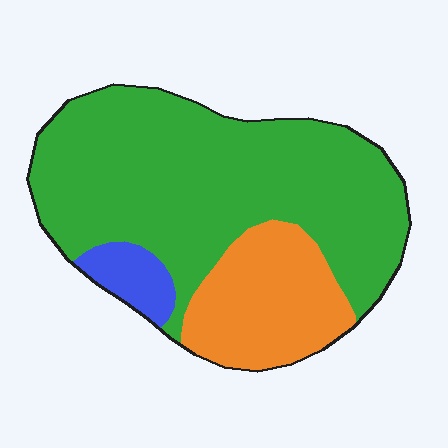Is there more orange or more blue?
Orange.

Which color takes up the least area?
Blue, at roughly 5%.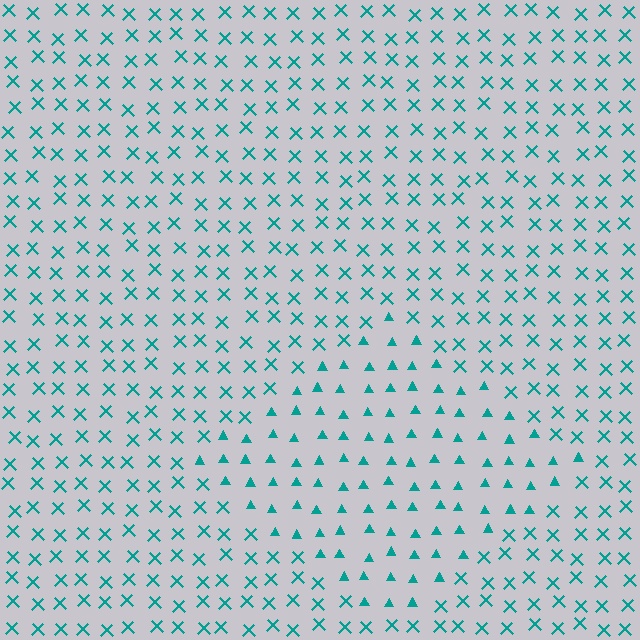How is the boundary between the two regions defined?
The boundary is defined by a change in element shape: triangles inside vs. X marks outside. All elements share the same color and spacing.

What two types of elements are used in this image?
The image uses triangles inside the diamond region and X marks outside it.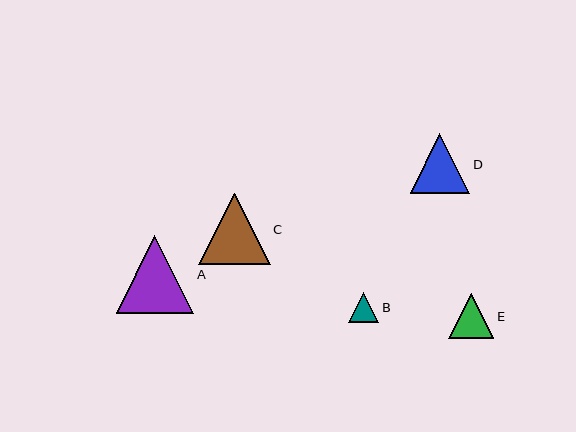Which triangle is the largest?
Triangle A is the largest with a size of approximately 78 pixels.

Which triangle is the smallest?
Triangle B is the smallest with a size of approximately 30 pixels.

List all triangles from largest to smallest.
From largest to smallest: A, C, D, E, B.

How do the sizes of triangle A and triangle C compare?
Triangle A and triangle C are approximately the same size.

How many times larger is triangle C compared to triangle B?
Triangle C is approximately 2.4 times the size of triangle B.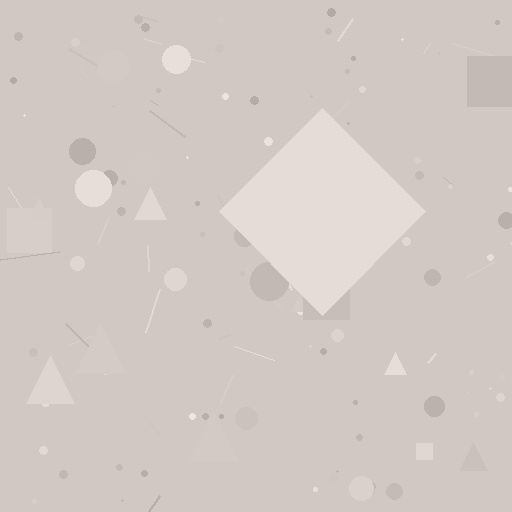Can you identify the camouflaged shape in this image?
The camouflaged shape is a diamond.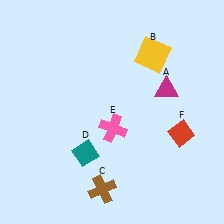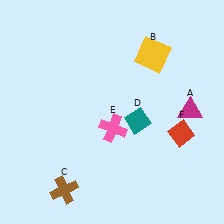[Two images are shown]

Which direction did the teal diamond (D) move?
The teal diamond (D) moved right.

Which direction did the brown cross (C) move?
The brown cross (C) moved left.